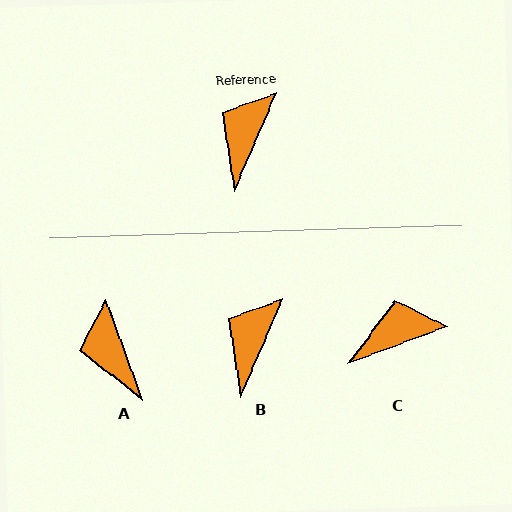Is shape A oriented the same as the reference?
No, it is off by about 43 degrees.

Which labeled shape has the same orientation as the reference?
B.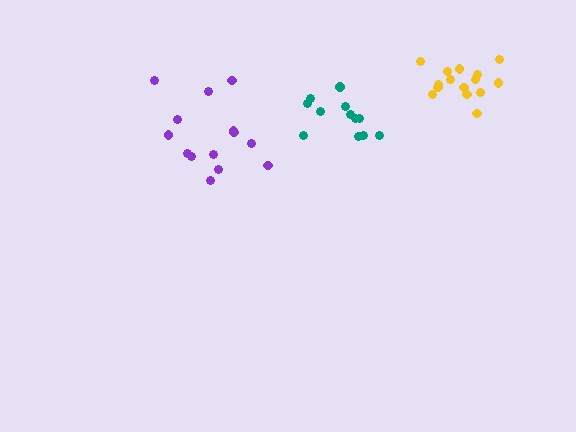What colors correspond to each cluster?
The clusters are colored: yellow, purple, teal.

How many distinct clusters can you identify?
There are 3 distinct clusters.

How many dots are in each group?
Group 1: 15 dots, Group 2: 14 dots, Group 3: 12 dots (41 total).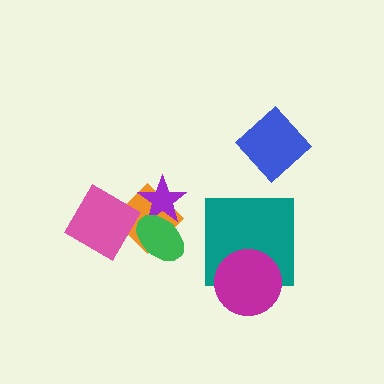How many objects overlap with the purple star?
2 objects overlap with the purple star.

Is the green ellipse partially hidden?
Yes, it is partially covered by another shape.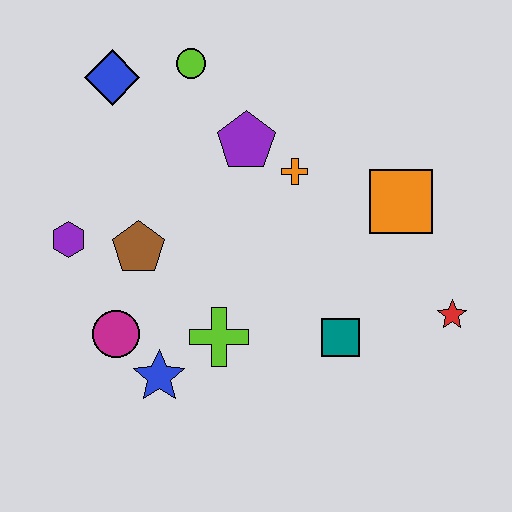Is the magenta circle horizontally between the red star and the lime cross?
No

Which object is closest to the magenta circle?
The blue star is closest to the magenta circle.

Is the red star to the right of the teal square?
Yes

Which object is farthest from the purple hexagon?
The red star is farthest from the purple hexagon.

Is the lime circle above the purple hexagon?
Yes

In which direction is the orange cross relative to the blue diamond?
The orange cross is to the right of the blue diamond.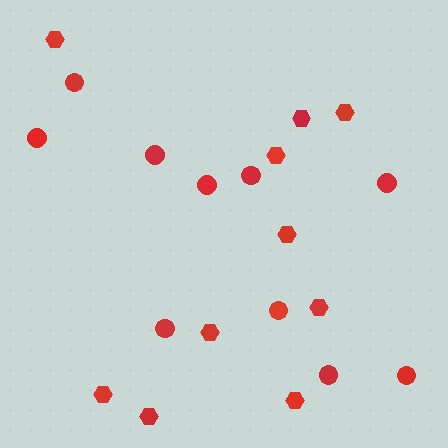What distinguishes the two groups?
There are 2 groups: one group of circles (10) and one group of hexagons (10).